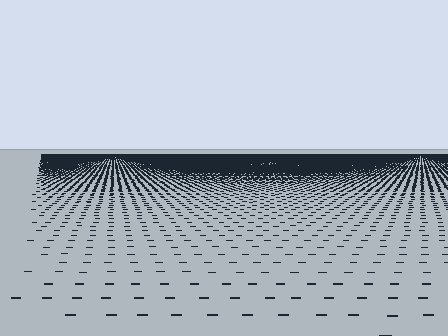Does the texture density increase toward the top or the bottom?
Density increases toward the top.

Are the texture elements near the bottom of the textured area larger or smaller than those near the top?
Larger. Near the bottom, elements are closer to the viewer and appear at a bigger on-screen size.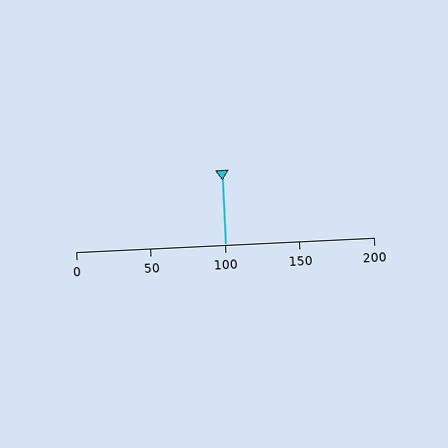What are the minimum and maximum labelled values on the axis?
The axis runs from 0 to 200.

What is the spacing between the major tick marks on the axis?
The major ticks are spaced 50 apart.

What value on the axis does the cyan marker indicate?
The marker indicates approximately 100.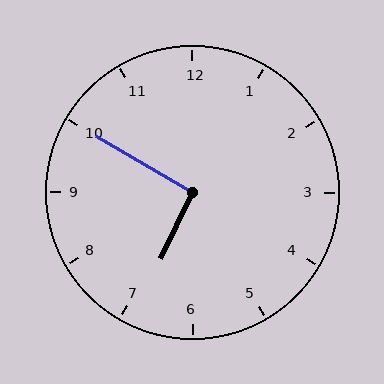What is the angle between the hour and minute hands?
Approximately 95 degrees.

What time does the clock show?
6:50.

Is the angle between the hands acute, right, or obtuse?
It is right.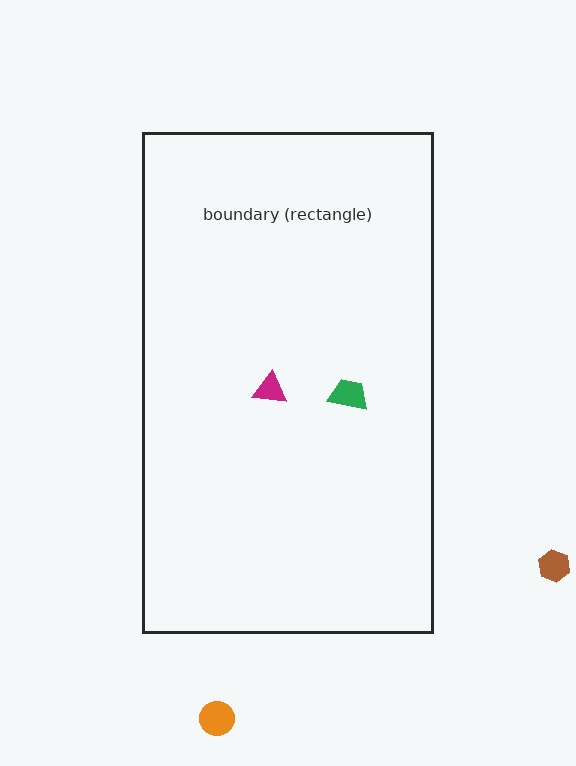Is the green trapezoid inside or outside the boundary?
Inside.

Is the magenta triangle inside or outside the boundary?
Inside.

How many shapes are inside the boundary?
2 inside, 2 outside.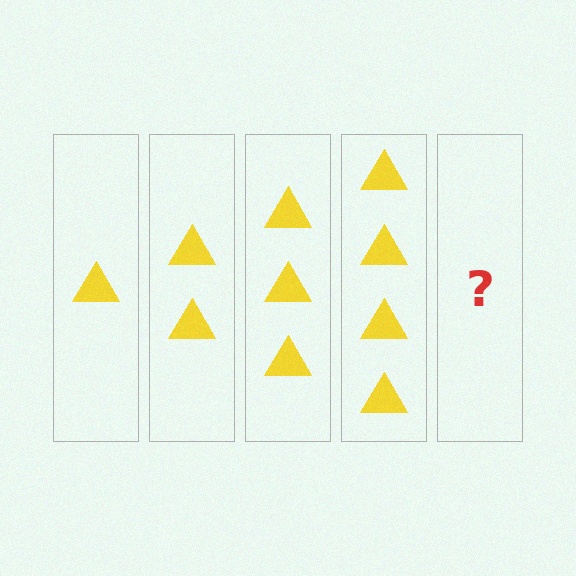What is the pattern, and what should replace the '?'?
The pattern is that each step adds one more triangle. The '?' should be 5 triangles.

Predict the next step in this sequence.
The next step is 5 triangles.